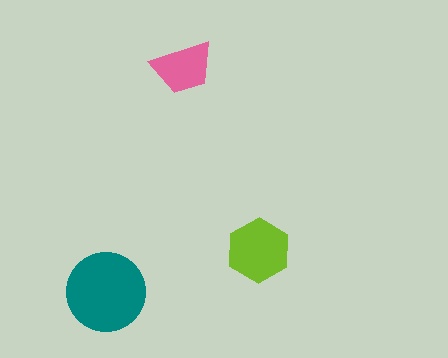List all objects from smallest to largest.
The pink trapezoid, the lime hexagon, the teal circle.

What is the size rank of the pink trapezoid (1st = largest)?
3rd.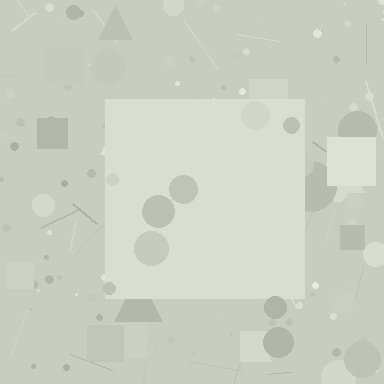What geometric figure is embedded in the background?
A square is embedded in the background.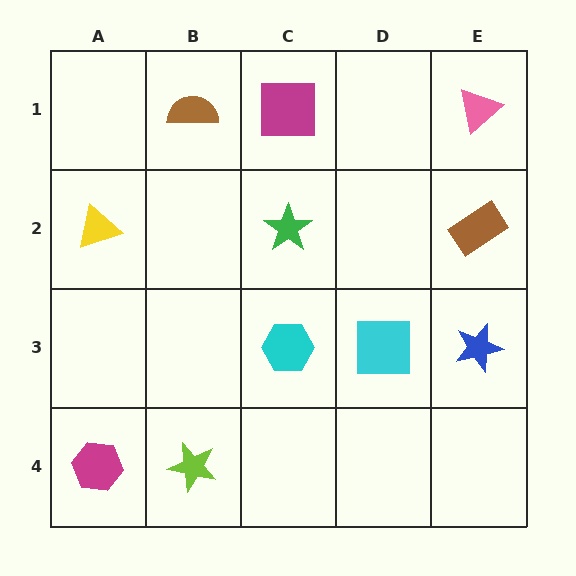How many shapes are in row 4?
2 shapes.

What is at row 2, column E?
A brown rectangle.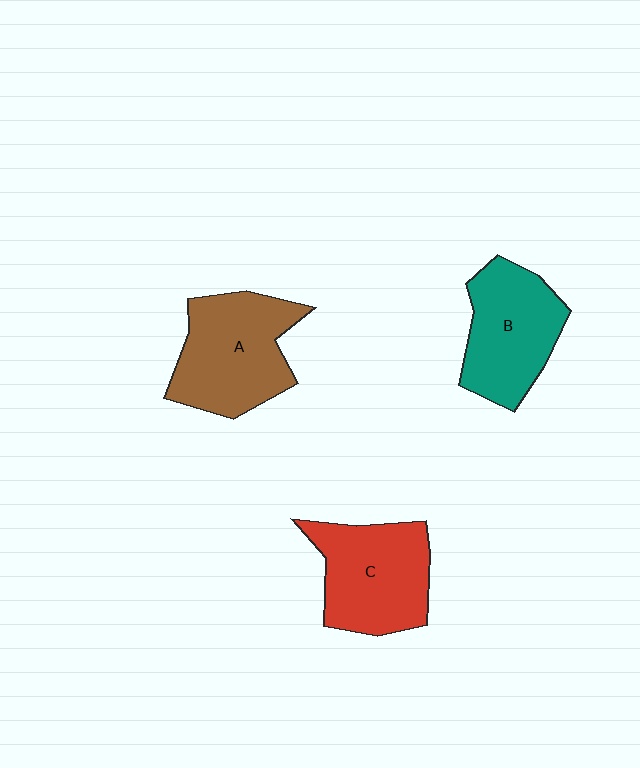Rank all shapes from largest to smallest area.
From largest to smallest: A (brown), C (red), B (teal).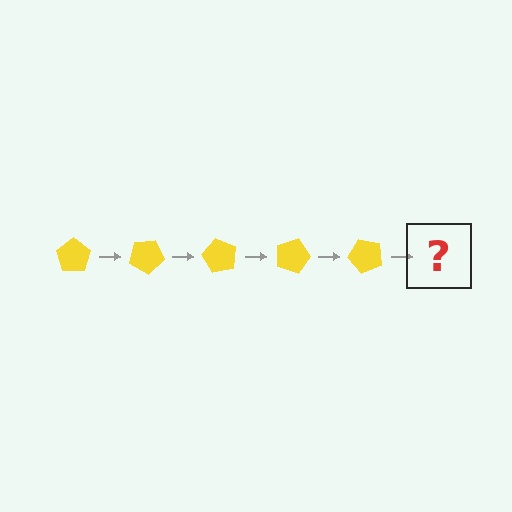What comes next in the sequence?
The next element should be a yellow pentagon rotated 150 degrees.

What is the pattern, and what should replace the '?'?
The pattern is that the pentagon rotates 30 degrees each step. The '?' should be a yellow pentagon rotated 150 degrees.